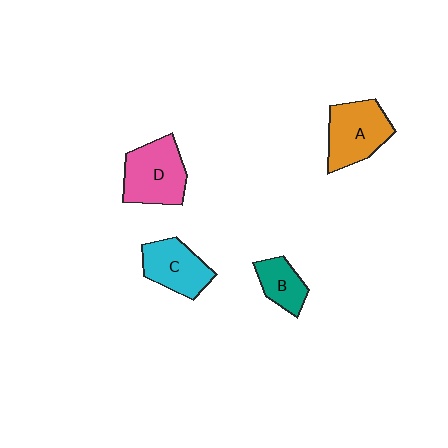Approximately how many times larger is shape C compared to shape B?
Approximately 1.5 times.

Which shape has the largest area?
Shape D (pink).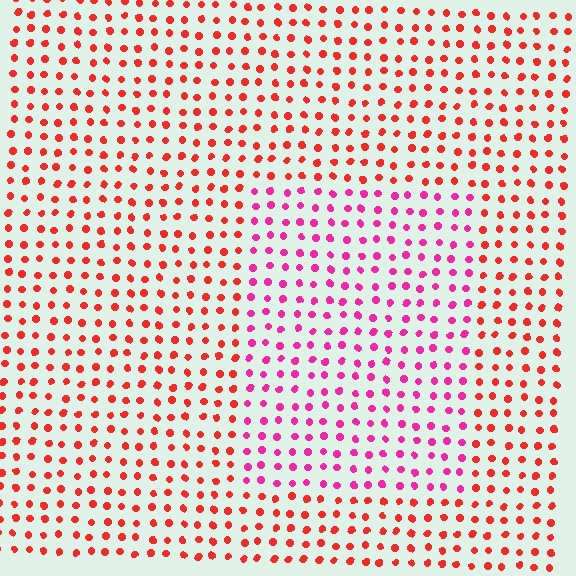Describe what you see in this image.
The image is filled with small red elements in a uniform arrangement. A rectangle-shaped region is visible where the elements are tinted to a slightly different hue, forming a subtle color boundary.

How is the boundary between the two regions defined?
The boundary is defined purely by a slight shift in hue (about 39 degrees). Spacing, size, and orientation are identical on both sides.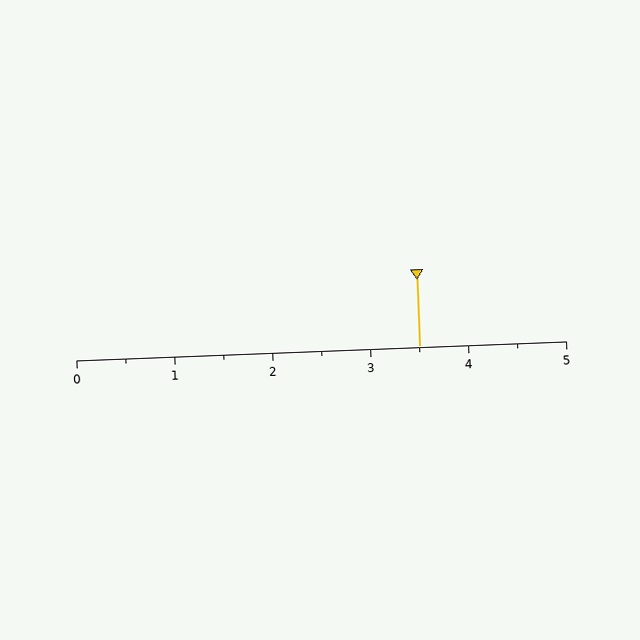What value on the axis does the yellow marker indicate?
The marker indicates approximately 3.5.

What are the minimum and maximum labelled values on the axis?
The axis runs from 0 to 5.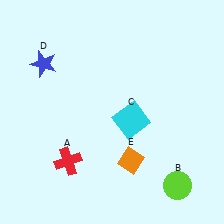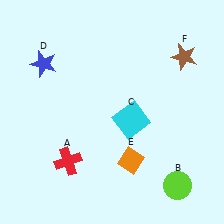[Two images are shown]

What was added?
A brown star (F) was added in Image 2.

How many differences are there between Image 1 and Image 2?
There is 1 difference between the two images.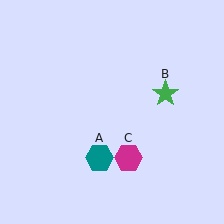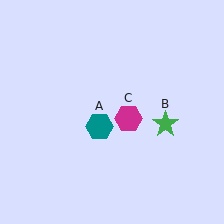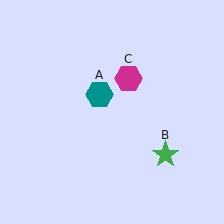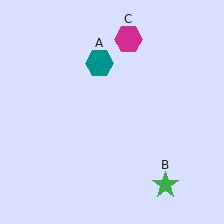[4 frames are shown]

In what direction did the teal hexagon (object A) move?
The teal hexagon (object A) moved up.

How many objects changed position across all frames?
3 objects changed position: teal hexagon (object A), green star (object B), magenta hexagon (object C).